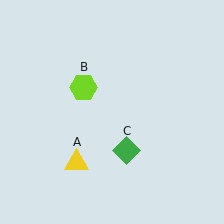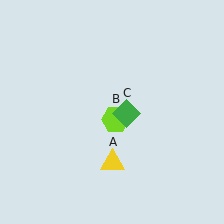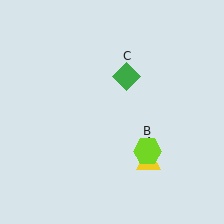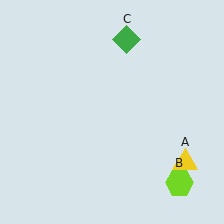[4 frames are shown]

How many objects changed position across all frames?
3 objects changed position: yellow triangle (object A), lime hexagon (object B), green diamond (object C).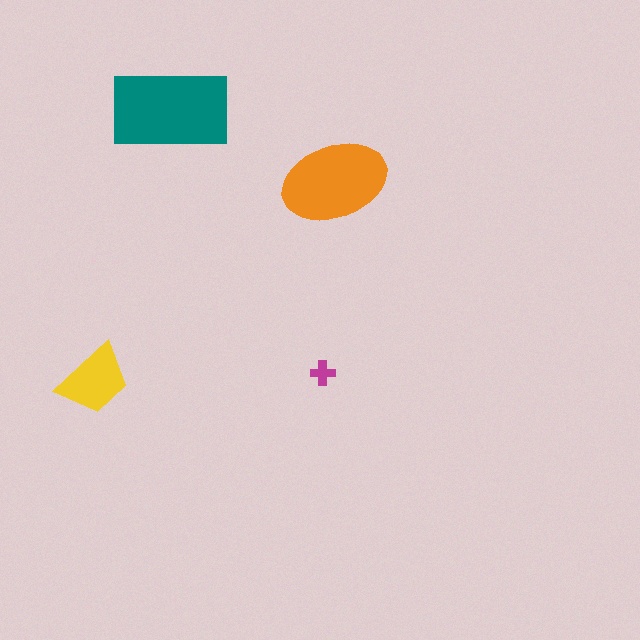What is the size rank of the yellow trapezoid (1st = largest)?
3rd.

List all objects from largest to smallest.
The teal rectangle, the orange ellipse, the yellow trapezoid, the magenta cross.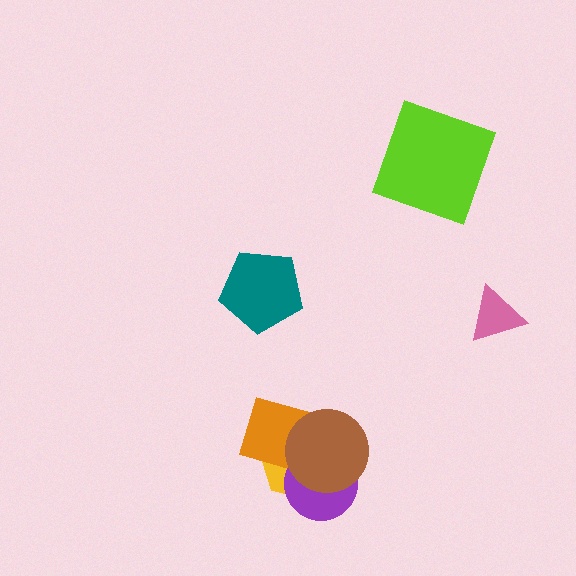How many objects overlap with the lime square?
0 objects overlap with the lime square.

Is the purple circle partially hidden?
Yes, it is partially covered by another shape.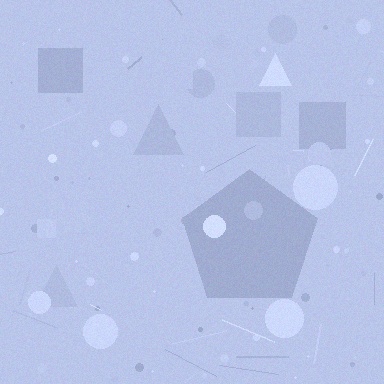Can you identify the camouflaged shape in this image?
The camouflaged shape is a pentagon.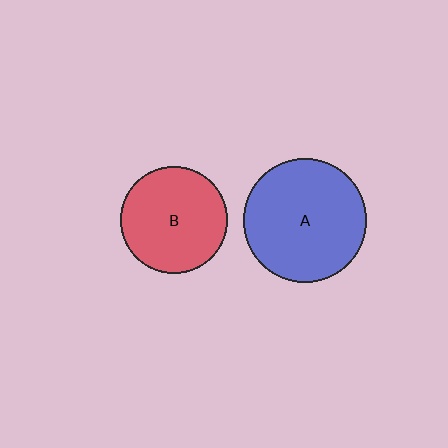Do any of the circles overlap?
No, none of the circles overlap.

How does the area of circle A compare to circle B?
Approximately 1.4 times.